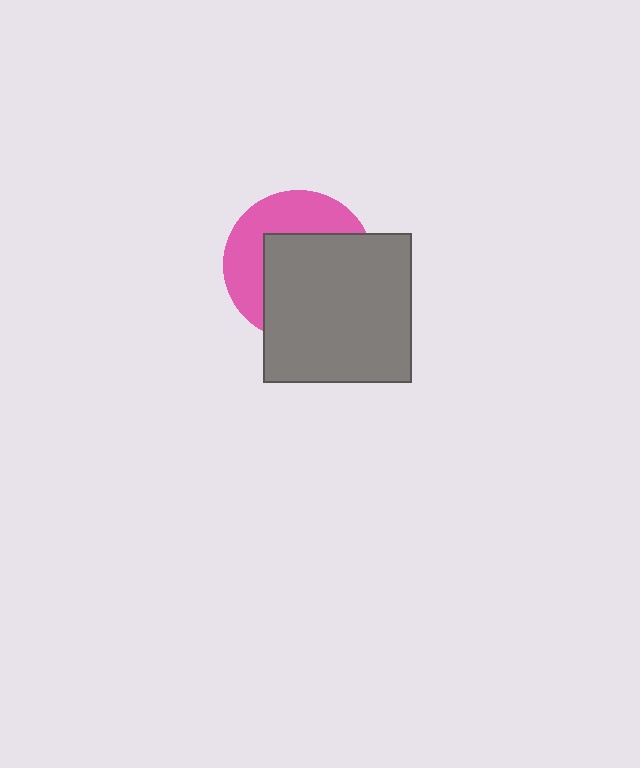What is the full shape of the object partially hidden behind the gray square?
The partially hidden object is a pink circle.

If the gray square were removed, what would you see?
You would see the complete pink circle.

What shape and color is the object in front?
The object in front is a gray square.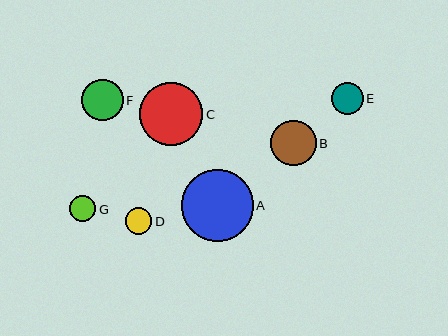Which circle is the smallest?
Circle G is the smallest with a size of approximately 26 pixels.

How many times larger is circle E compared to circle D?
Circle E is approximately 1.2 times the size of circle D.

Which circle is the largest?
Circle A is the largest with a size of approximately 72 pixels.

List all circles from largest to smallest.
From largest to smallest: A, C, B, F, E, D, G.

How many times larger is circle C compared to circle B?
Circle C is approximately 1.4 times the size of circle B.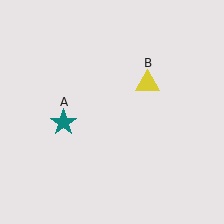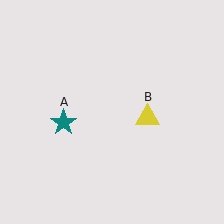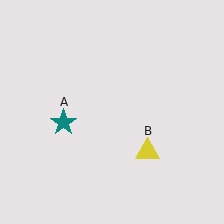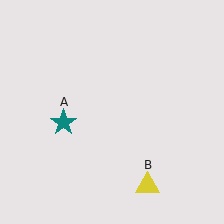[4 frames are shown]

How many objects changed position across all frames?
1 object changed position: yellow triangle (object B).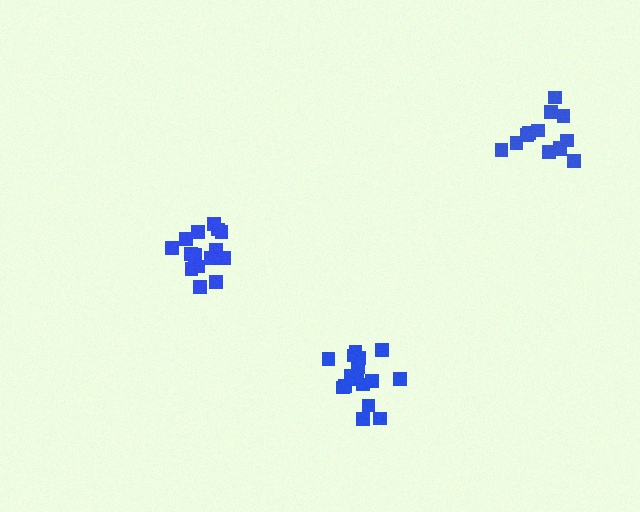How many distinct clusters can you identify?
There are 3 distinct clusters.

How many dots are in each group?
Group 1: 13 dots, Group 2: 17 dots, Group 3: 15 dots (45 total).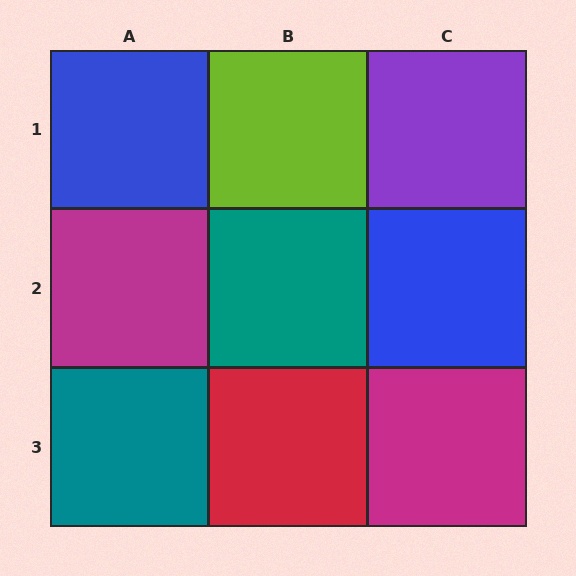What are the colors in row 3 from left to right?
Teal, red, magenta.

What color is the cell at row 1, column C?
Purple.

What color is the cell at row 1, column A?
Blue.